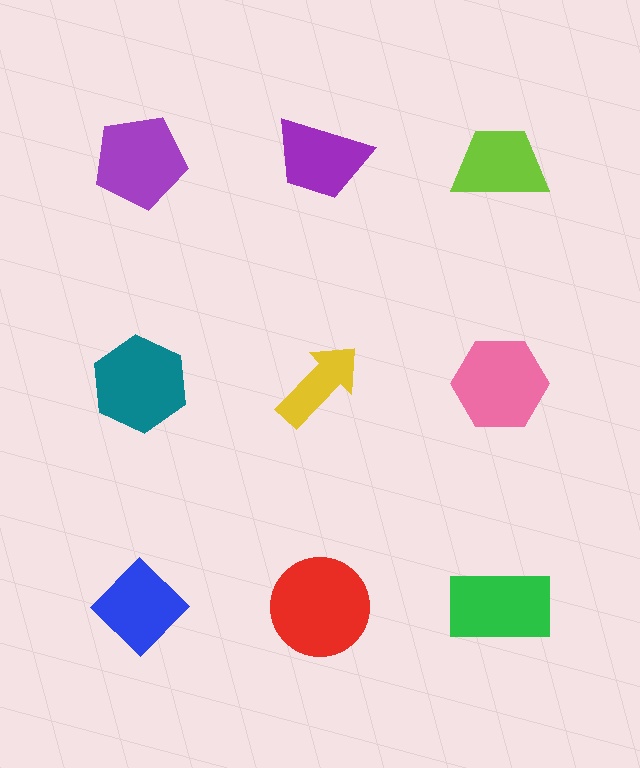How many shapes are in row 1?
3 shapes.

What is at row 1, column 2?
A purple trapezoid.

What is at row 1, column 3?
A lime trapezoid.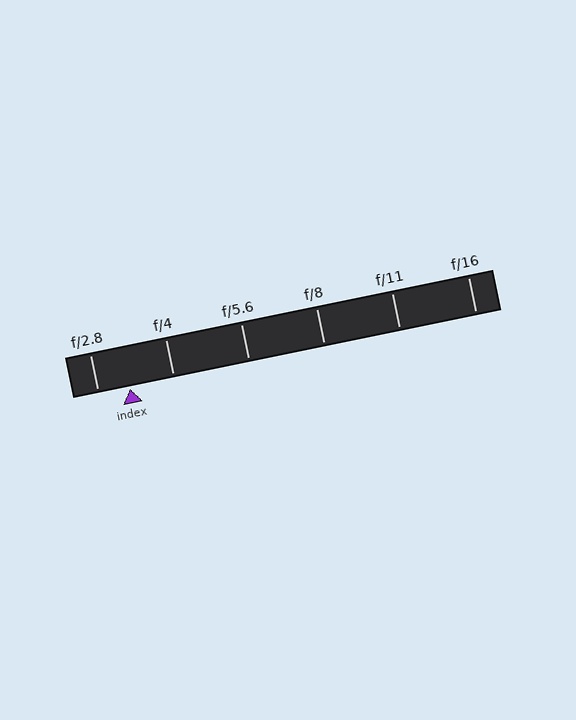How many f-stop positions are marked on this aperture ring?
There are 6 f-stop positions marked.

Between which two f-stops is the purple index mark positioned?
The index mark is between f/2.8 and f/4.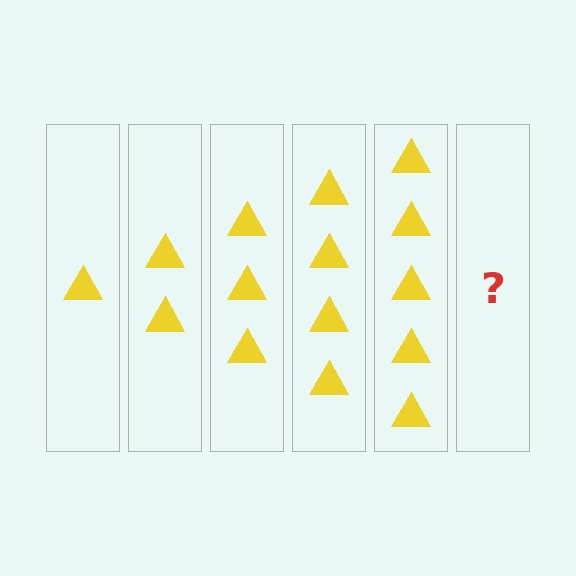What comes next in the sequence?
The next element should be 6 triangles.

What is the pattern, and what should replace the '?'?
The pattern is that each step adds one more triangle. The '?' should be 6 triangles.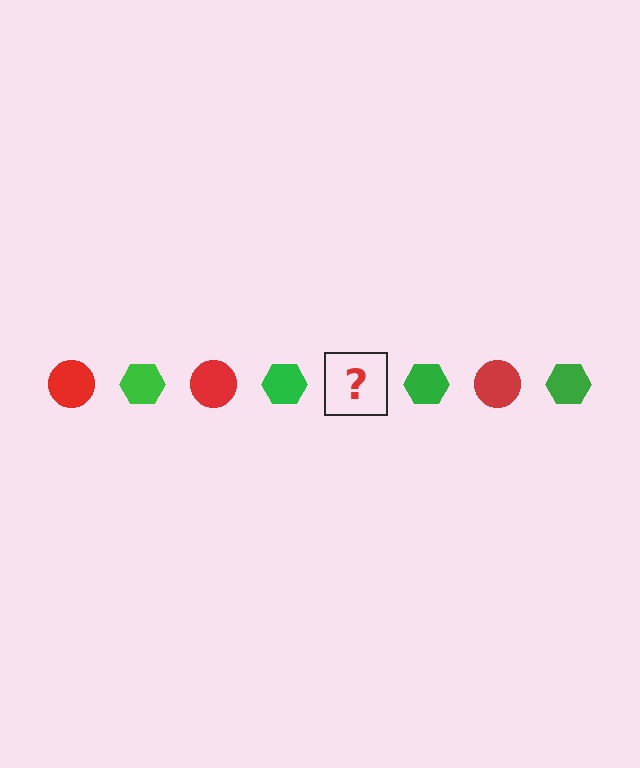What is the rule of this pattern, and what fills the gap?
The rule is that the pattern alternates between red circle and green hexagon. The gap should be filled with a red circle.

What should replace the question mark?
The question mark should be replaced with a red circle.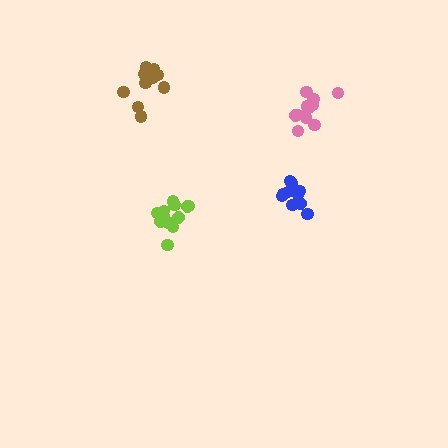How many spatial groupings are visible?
There are 4 spatial groupings.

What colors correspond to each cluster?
The clusters are colored: pink, brown, lime, blue.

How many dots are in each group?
Group 1: 11 dots, Group 2: 10 dots, Group 3: 12 dots, Group 4: 10 dots (43 total).